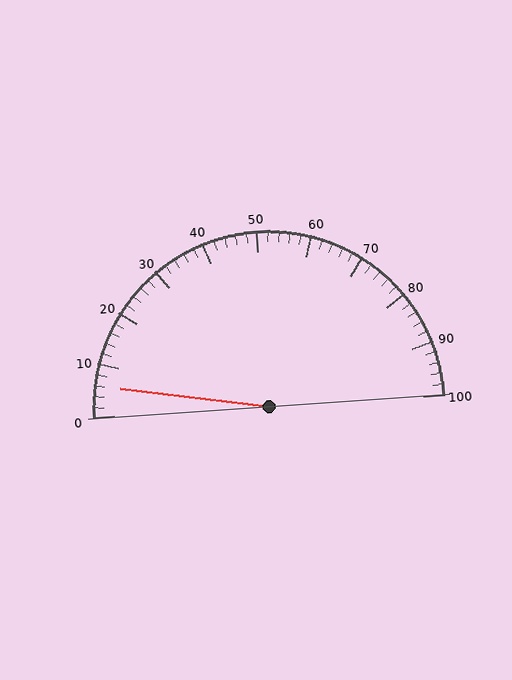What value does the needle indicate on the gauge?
The needle indicates approximately 6.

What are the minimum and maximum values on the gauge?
The gauge ranges from 0 to 100.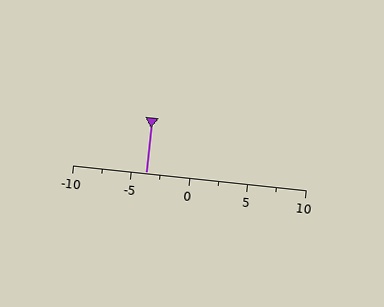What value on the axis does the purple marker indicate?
The marker indicates approximately -3.8.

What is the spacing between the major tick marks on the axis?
The major ticks are spaced 5 apart.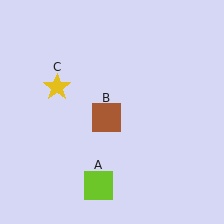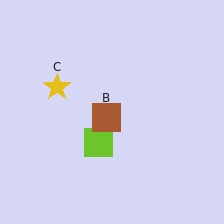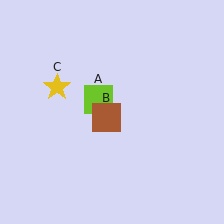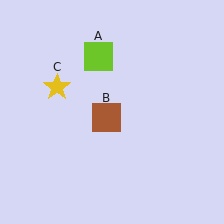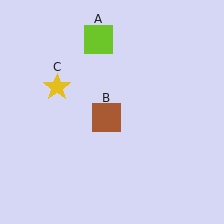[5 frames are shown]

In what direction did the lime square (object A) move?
The lime square (object A) moved up.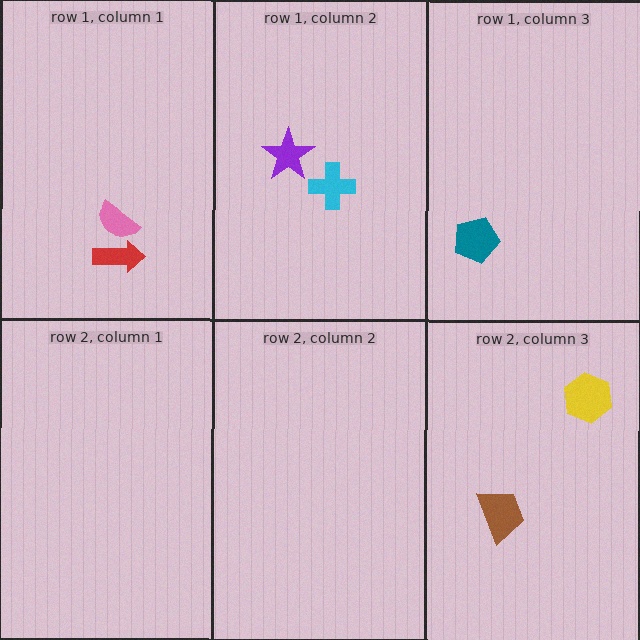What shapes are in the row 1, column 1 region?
The red arrow, the pink semicircle.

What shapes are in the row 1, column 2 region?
The purple star, the cyan cross.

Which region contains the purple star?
The row 1, column 2 region.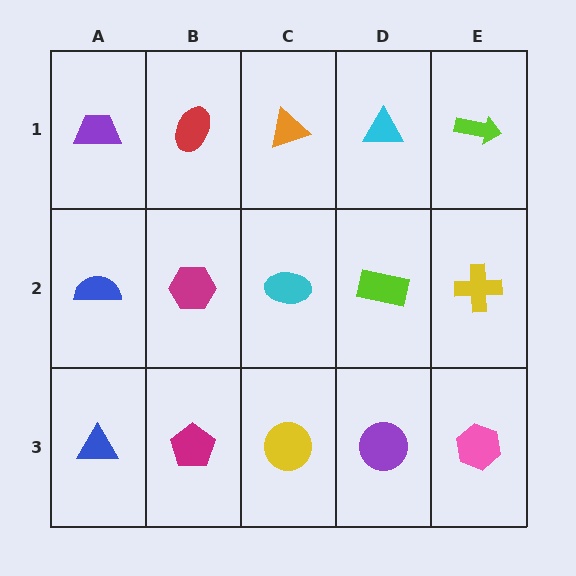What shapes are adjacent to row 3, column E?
A yellow cross (row 2, column E), a purple circle (row 3, column D).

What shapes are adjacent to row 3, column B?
A magenta hexagon (row 2, column B), a blue triangle (row 3, column A), a yellow circle (row 3, column C).